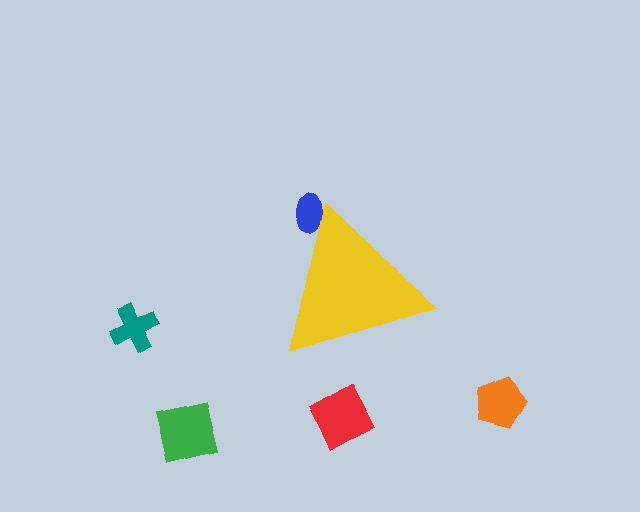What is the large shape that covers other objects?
A yellow triangle.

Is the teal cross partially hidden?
No, the teal cross is fully visible.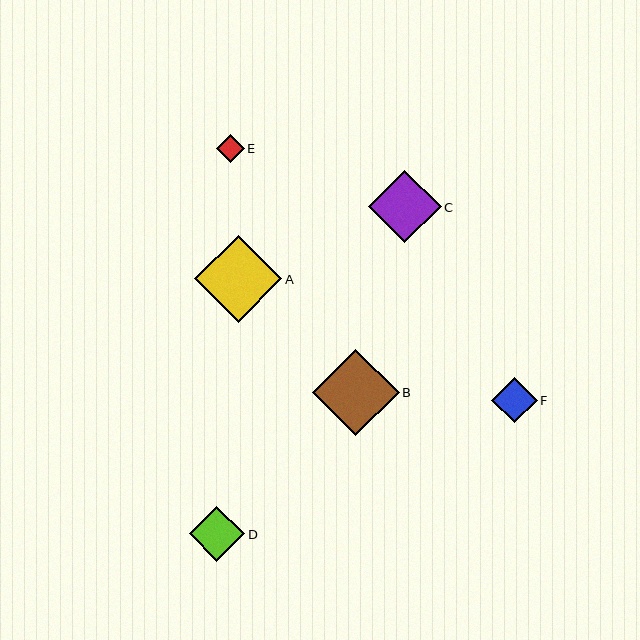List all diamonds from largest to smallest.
From largest to smallest: A, B, C, D, F, E.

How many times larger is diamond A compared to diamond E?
Diamond A is approximately 3.1 times the size of diamond E.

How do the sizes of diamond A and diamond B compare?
Diamond A and diamond B are approximately the same size.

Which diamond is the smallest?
Diamond E is the smallest with a size of approximately 28 pixels.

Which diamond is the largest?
Diamond A is the largest with a size of approximately 87 pixels.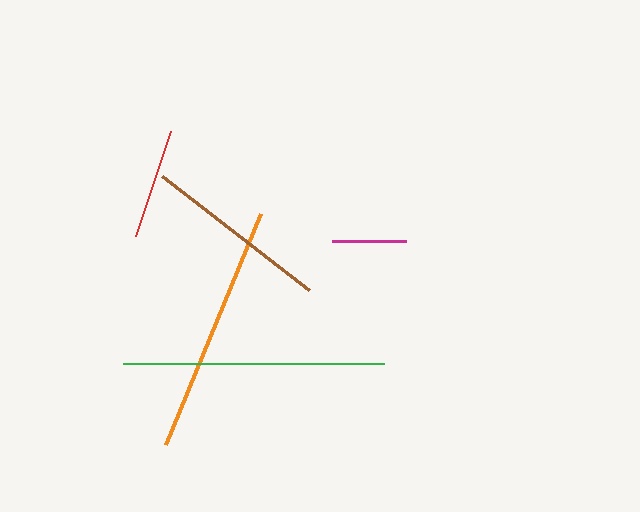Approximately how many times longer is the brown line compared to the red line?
The brown line is approximately 1.7 times the length of the red line.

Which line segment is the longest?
The green line is the longest at approximately 261 pixels.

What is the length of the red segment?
The red segment is approximately 111 pixels long.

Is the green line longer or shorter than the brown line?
The green line is longer than the brown line.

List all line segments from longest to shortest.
From longest to shortest: green, orange, brown, red, magenta.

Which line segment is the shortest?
The magenta line is the shortest at approximately 74 pixels.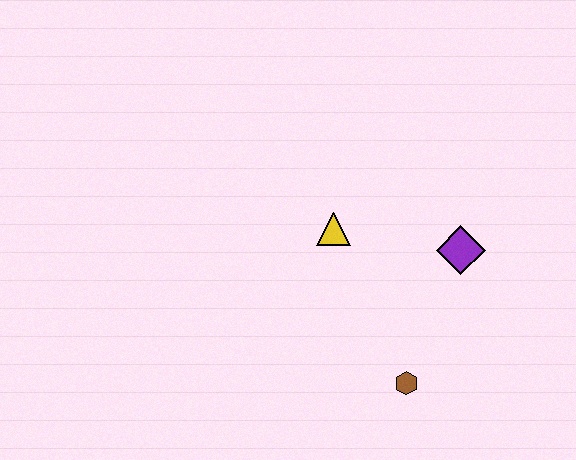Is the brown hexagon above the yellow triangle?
No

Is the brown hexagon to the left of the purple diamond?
Yes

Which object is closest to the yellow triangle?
The purple diamond is closest to the yellow triangle.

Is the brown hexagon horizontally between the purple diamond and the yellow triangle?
Yes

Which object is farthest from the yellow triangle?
The brown hexagon is farthest from the yellow triangle.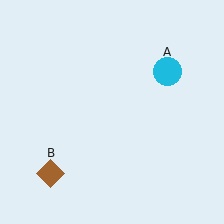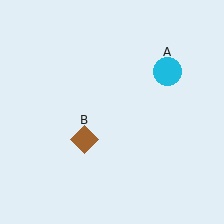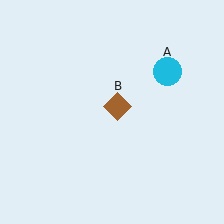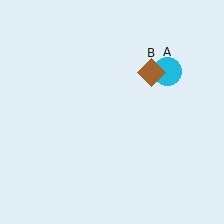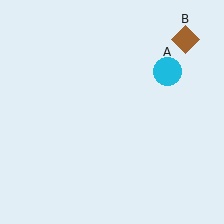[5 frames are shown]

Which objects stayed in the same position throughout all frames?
Cyan circle (object A) remained stationary.